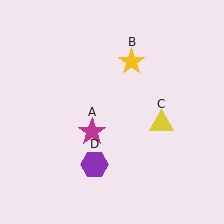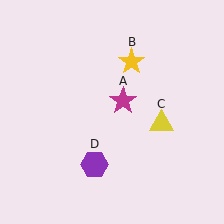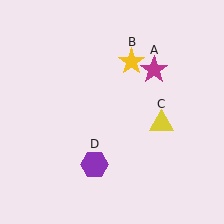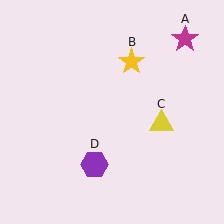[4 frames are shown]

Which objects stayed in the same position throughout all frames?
Yellow star (object B) and yellow triangle (object C) and purple hexagon (object D) remained stationary.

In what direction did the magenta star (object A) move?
The magenta star (object A) moved up and to the right.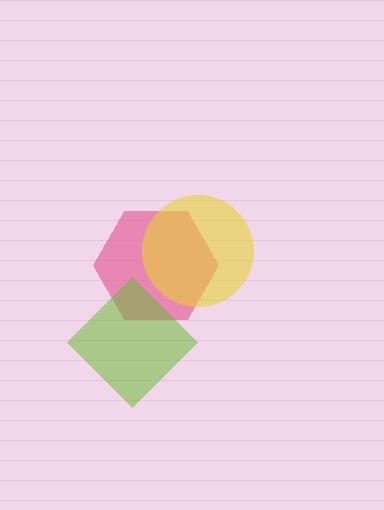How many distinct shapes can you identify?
There are 3 distinct shapes: a pink hexagon, a yellow circle, a lime diamond.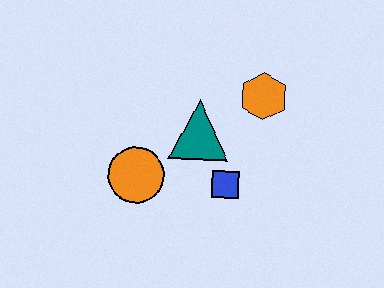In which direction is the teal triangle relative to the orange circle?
The teal triangle is to the right of the orange circle.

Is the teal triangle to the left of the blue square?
Yes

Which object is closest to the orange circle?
The teal triangle is closest to the orange circle.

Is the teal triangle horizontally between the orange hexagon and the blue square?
No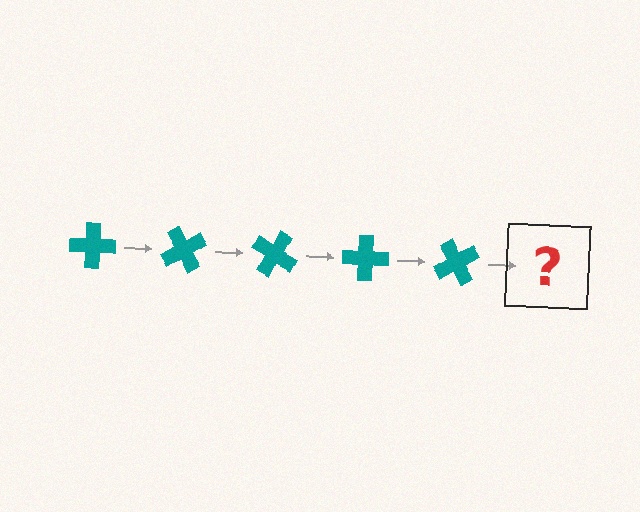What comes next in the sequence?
The next element should be a teal cross rotated 300 degrees.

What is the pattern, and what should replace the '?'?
The pattern is that the cross rotates 60 degrees each step. The '?' should be a teal cross rotated 300 degrees.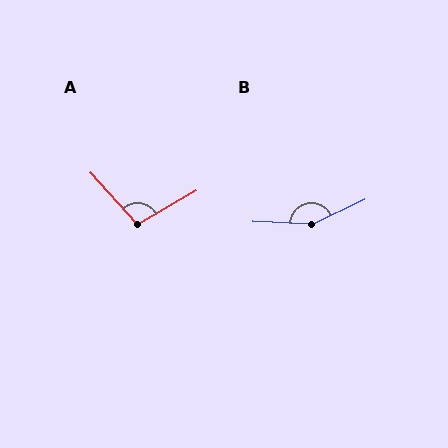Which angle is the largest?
B, at approximately 152 degrees.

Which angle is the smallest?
A, at approximately 102 degrees.